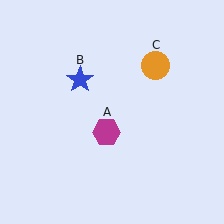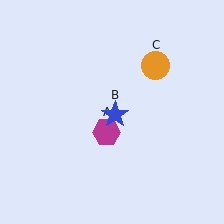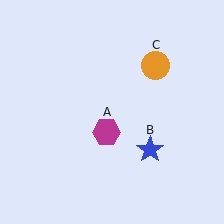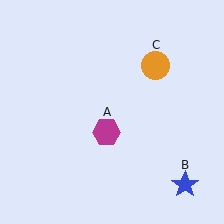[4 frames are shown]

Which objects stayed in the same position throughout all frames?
Magenta hexagon (object A) and orange circle (object C) remained stationary.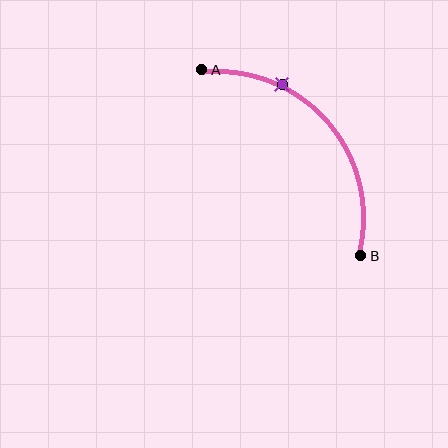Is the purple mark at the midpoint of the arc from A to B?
No. The purple mark lies on the arc but is closer to endpoint A. The arc midpoint would be at the point on the curve equidistant along the arc from both A and B.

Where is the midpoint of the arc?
The arc midpoint is the point on the curve farthest from the straight line joining A and B. It sits above and to the right of that line.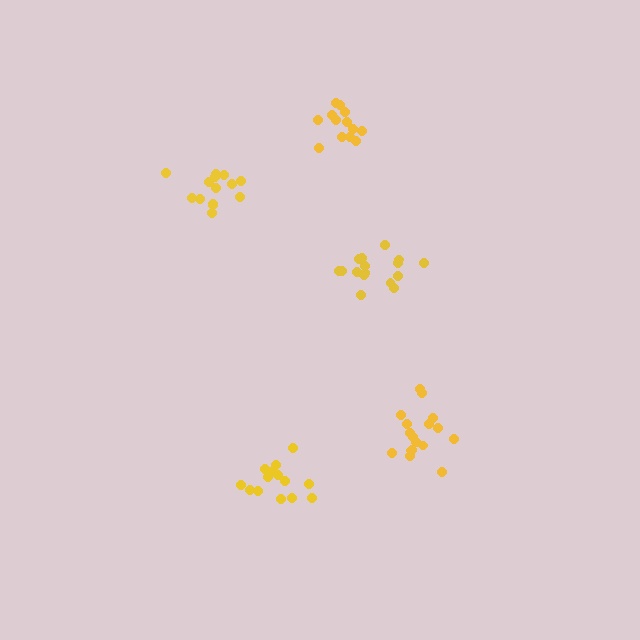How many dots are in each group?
Group 1: 16 dots, Group 2: 14 dots, Group 3: 17 dots, Group 4: 13 dots, Group 5: 14 dots (74 total).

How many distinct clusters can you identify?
There are 5 distinct clusters.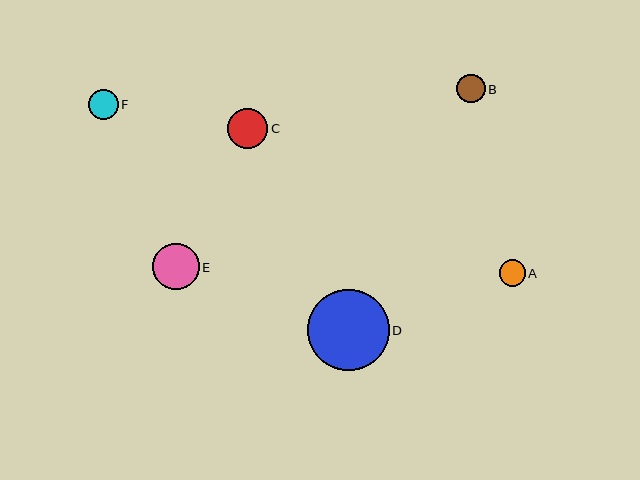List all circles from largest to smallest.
From largest to smallest: D, E, C, F, B, A.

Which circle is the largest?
Circle D is the largest with a size of approximately 81 pixels.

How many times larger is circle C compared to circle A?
Circle C is approximately 1.5 times the size of circle A.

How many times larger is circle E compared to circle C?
Circle E is approximately 1.2 times the size of circle C.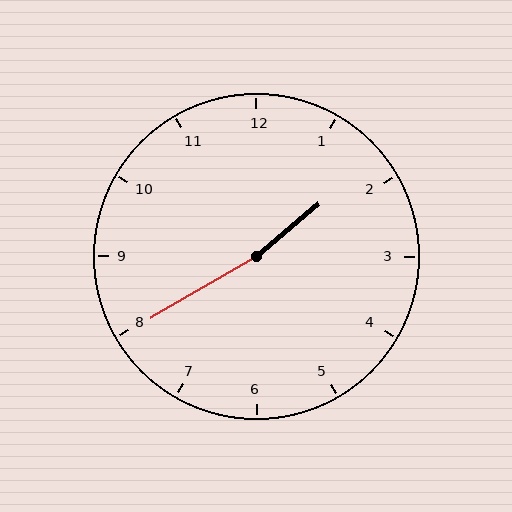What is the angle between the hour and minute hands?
Approximately 170 degrees.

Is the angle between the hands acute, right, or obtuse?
It is obtuse.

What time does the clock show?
1:40.